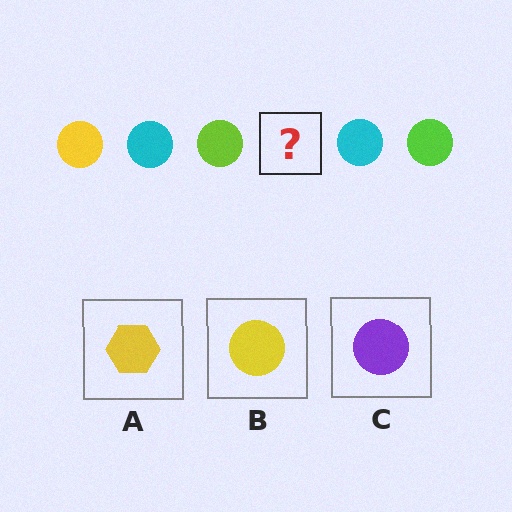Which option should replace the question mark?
Option B.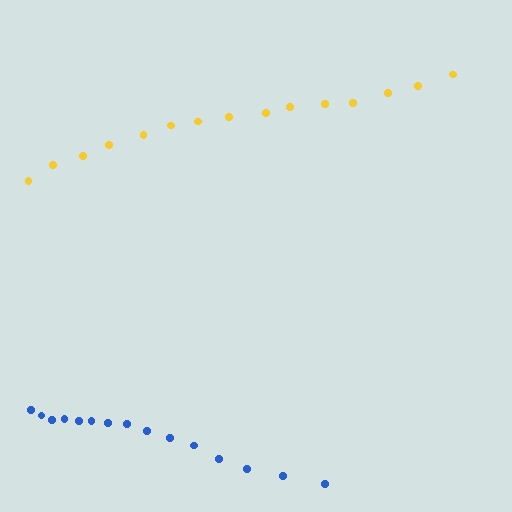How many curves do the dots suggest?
There are 2 distinct paths.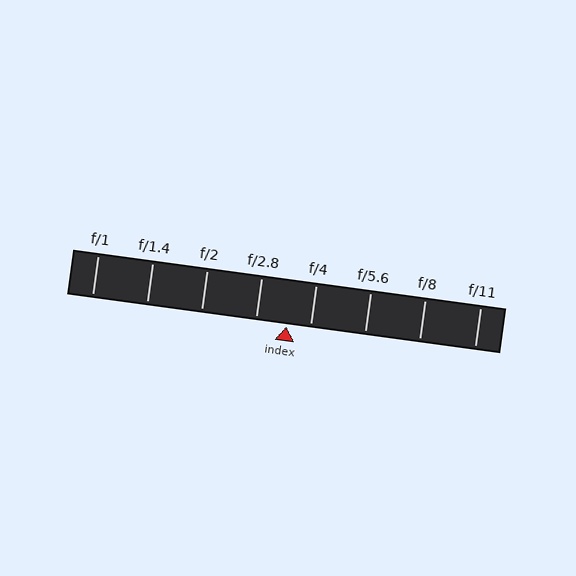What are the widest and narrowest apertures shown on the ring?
The widest aperture shown is f/1 and the narrowest is f/11.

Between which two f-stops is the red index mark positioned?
The index mark is between f/2.8 and f/4.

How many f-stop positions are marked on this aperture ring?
There are 8 f-stop positions marked.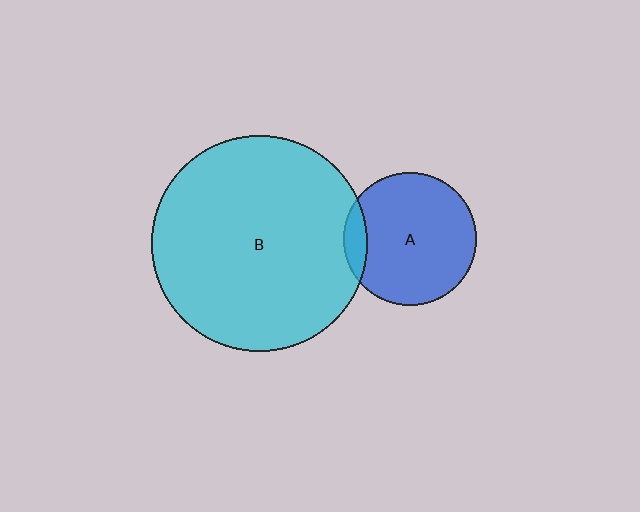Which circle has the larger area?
Circle B (cyan).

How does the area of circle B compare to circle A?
Approximately 2.6 times.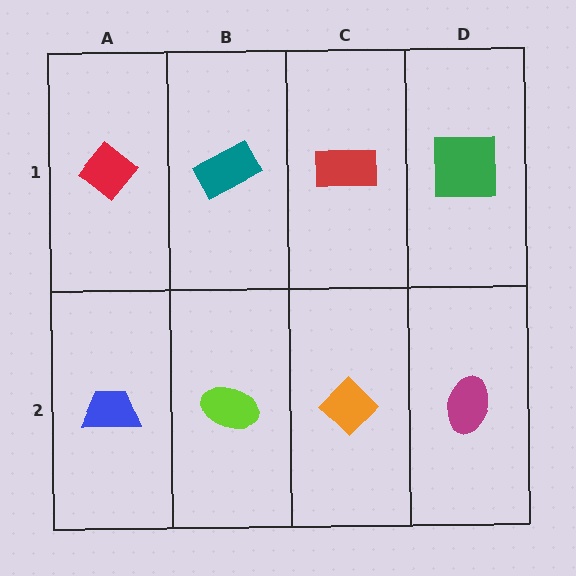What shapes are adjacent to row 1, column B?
A lime ellipse (row 2, column B), a red diamond (row 1, column A), a red rectangle (row 1, column C).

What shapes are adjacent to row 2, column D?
A green square (row 1, column D), an orange diamond (row 2, column C).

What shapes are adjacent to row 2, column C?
A red rectangle (row 1, column C), a lime ellipse (row 2, column B), a magenta ellipse (row 2, column D).